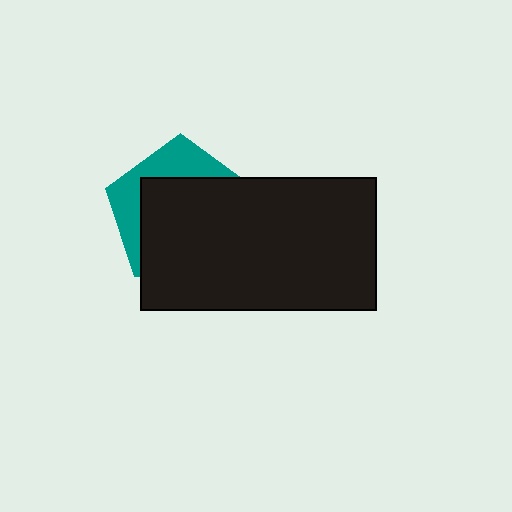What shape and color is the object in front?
The object in front is a black rectangle.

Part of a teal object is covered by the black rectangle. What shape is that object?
It is a pentagon.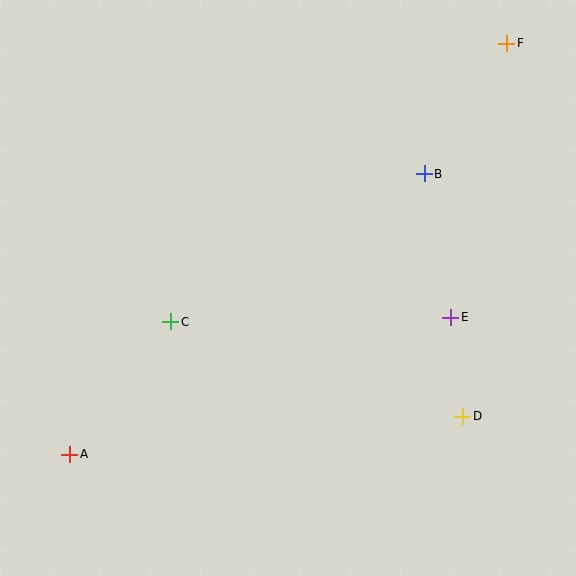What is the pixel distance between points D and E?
The distance between D and E is 100 pixels.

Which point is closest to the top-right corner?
Point F is closest to the top-right corner.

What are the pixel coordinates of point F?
Point F is at (507, 43).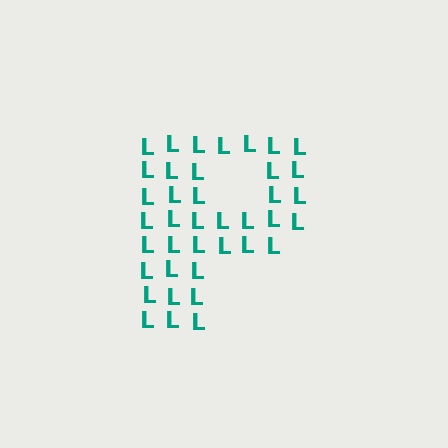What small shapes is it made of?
It is made of small letter L's.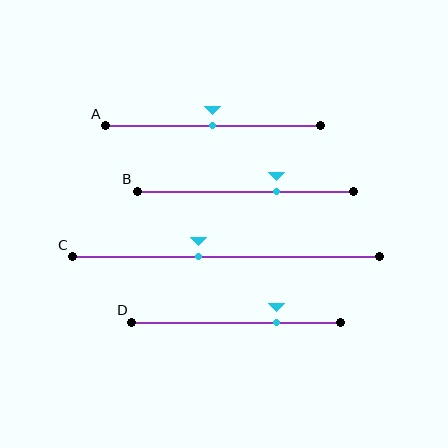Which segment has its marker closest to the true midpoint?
Segment A has its marker closest to the true midpoint.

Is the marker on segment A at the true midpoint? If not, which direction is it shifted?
Yes, the marker on segment A is at the true midpoint.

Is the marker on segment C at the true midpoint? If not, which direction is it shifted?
No, the marker on segment C is shifted to the left by about 9% of the segment length.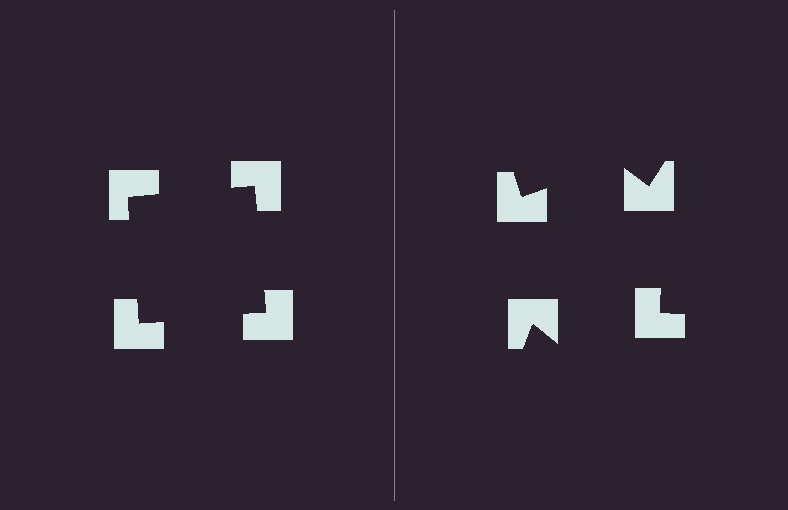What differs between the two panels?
The notched squares are positioned identically on both sides; only the wedge orientations differ. On the left they align to a square; on the right they are misaligned.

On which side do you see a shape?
An illusory square appears on the left side. On the right side the wedge cuts are rotated, so no coherent shape forms.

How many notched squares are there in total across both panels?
8 — 4 on each side.